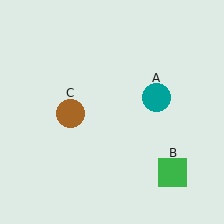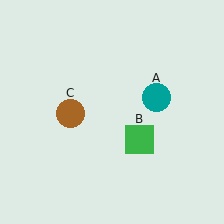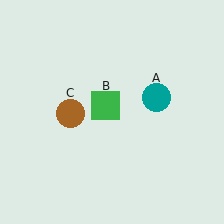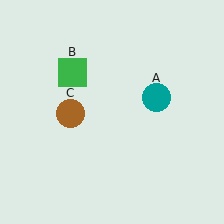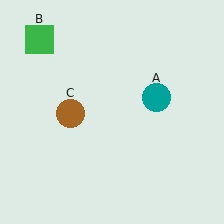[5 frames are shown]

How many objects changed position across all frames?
1 object changed position: green square (object B).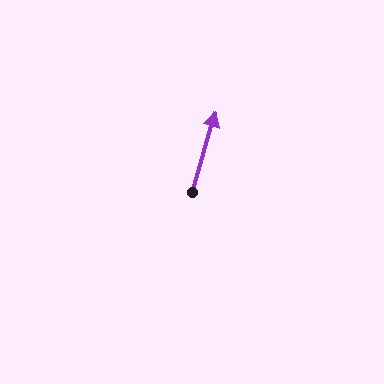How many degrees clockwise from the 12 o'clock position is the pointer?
Approximately 16 degrees.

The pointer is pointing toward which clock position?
Roughly 1 o'clock.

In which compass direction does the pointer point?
North.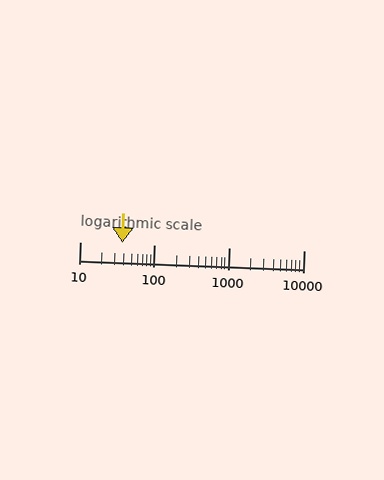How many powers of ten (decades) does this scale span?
The scale spans 3 decades, from 10 to 10000.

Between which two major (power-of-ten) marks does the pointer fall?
The pointer is between 10 and 100.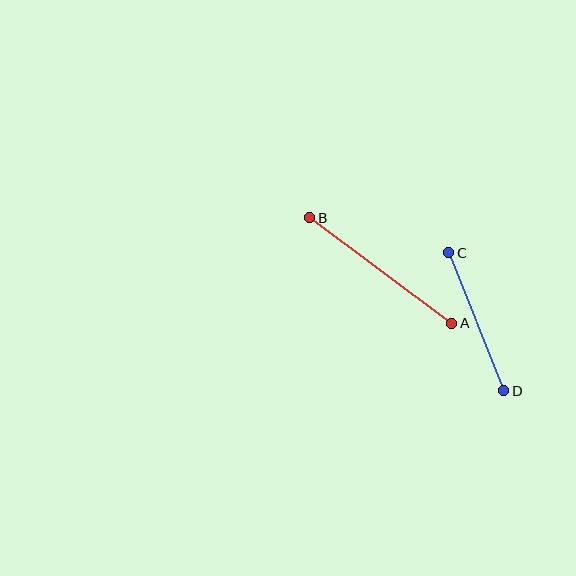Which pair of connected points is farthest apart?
Points A and B are farthest apart.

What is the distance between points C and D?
The distance is approximately 148 pixels.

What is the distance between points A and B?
The distance is approximately 177 pixels.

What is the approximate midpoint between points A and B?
The midpoint is at approximately (381, 270) pixels.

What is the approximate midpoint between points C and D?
The midpoint is at approximately (476, 322) pixels.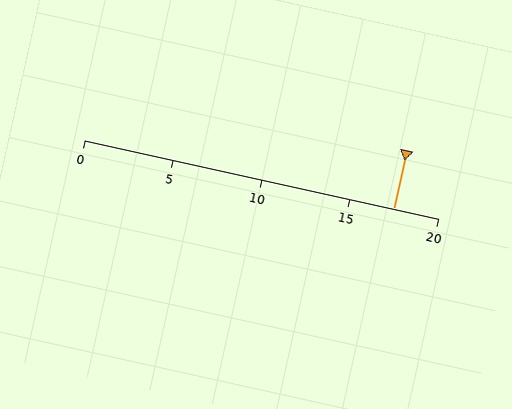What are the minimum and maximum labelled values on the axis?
The axis runs from 0 to 20.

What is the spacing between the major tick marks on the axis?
The major ticks are spaced 5 apart.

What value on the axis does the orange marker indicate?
The marker indicates approximately 17.5.